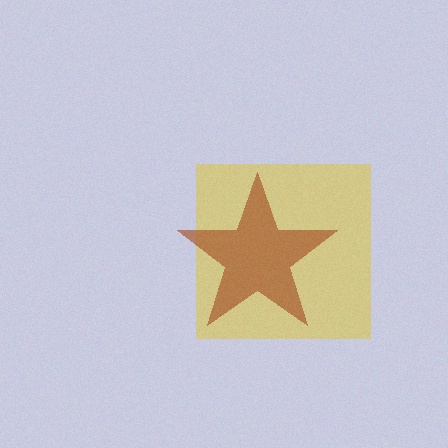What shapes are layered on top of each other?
The layered shapes are: a yellow square, a brown star.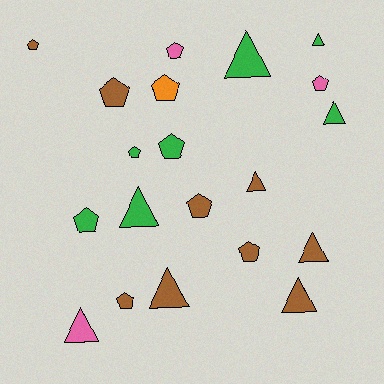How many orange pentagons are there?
There is 1 orange pentagon.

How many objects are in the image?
There are 20 objects.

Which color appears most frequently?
Brown, with 9 objects.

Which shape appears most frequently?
Pentagon, with 11 objects.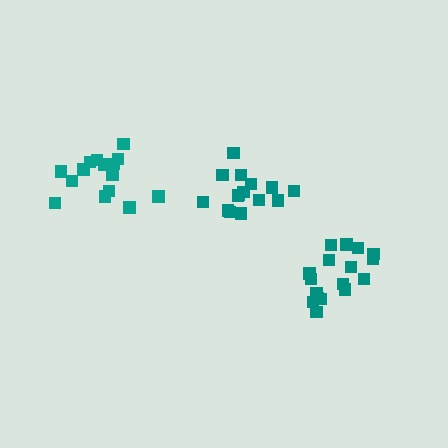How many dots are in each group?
Group 1: 16 dots, Group 2: 17 dots, Group 3: 15 dots (48 total).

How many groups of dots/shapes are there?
There are 3 groups.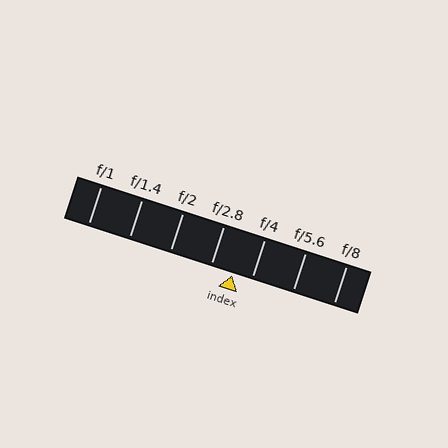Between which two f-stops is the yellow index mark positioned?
The index mark is between f/2.8 and f/4.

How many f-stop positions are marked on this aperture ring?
There are 7 f-stop positions marked.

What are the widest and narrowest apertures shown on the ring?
The widest aperture shown is f/1 and the narrowest is f/8.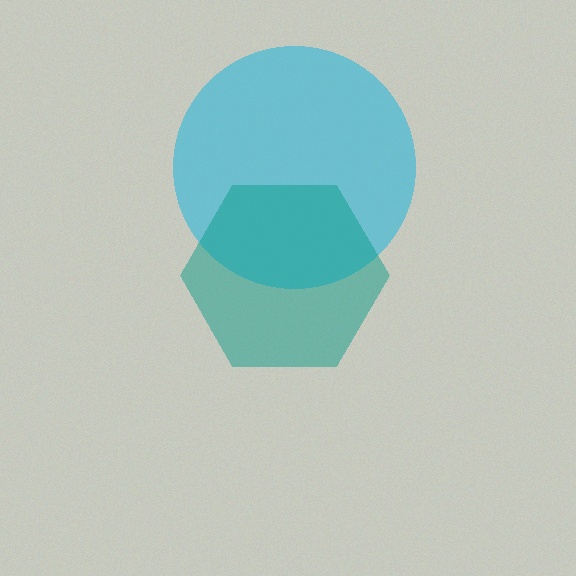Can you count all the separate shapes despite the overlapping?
Yes, there are 2 separate shapes.